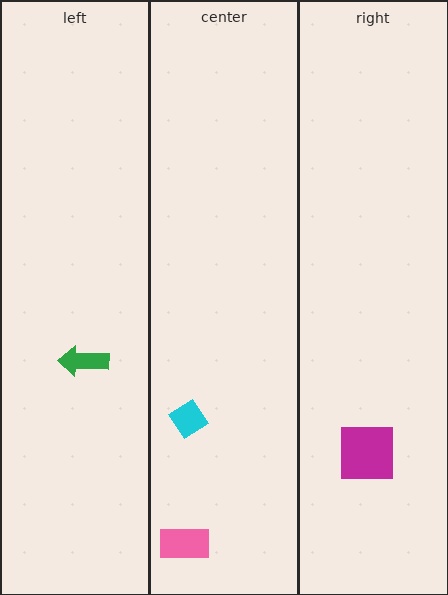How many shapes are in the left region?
1.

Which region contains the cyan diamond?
The center region.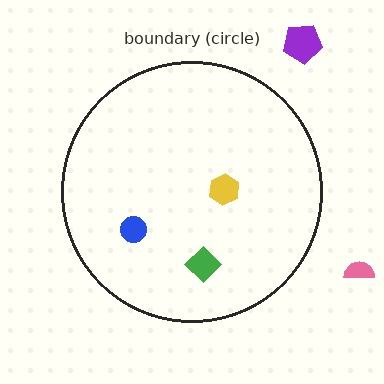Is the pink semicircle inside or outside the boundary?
Outside.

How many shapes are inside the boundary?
3 inside, 2 outside.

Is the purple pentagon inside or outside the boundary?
Outside.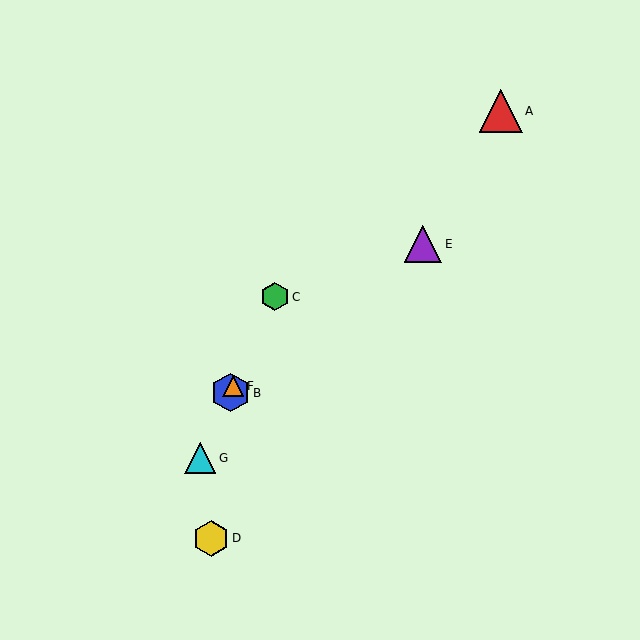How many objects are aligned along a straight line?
4 objects (B, C, F, G) are aligned along a straight line.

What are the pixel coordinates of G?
Object G is at (200, 458).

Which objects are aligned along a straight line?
Objects B, C, F, G are aligned along a straight line.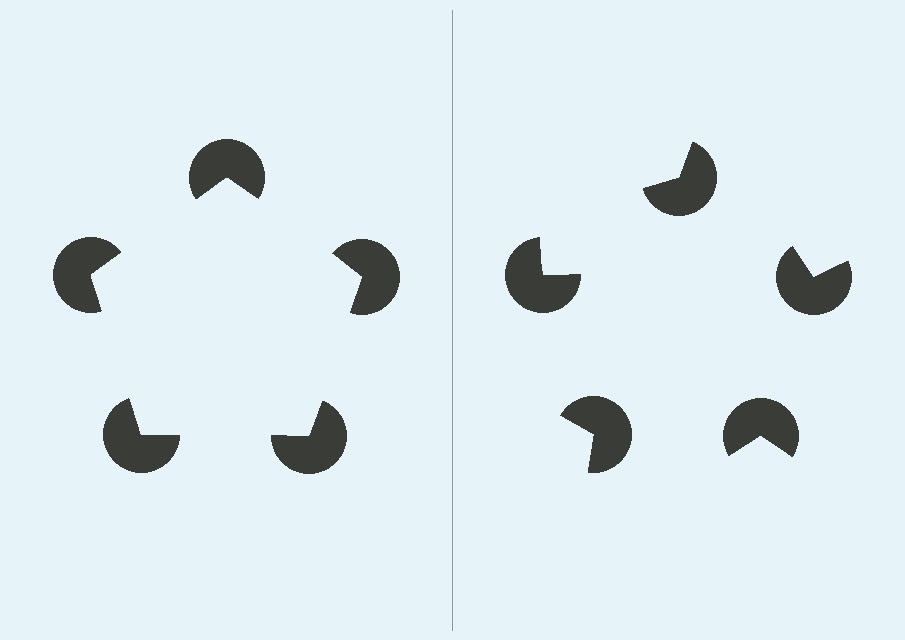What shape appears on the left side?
An illusory pentagon.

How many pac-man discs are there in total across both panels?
10 — 5 on each side.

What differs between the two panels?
The pac-man discs are positioned identically on both sides; only the wedge orientations differ. On the left they align to a pentagon; on the right they are misaligned.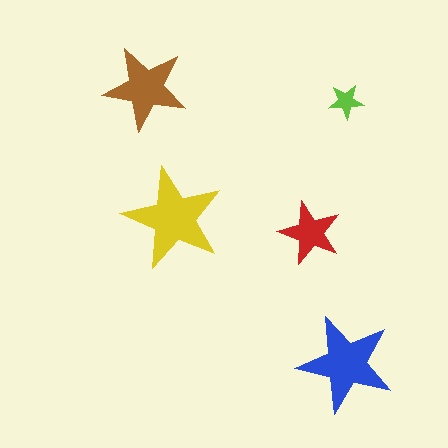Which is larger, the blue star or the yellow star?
The yellow one.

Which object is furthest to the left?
The brown star is leftmost.